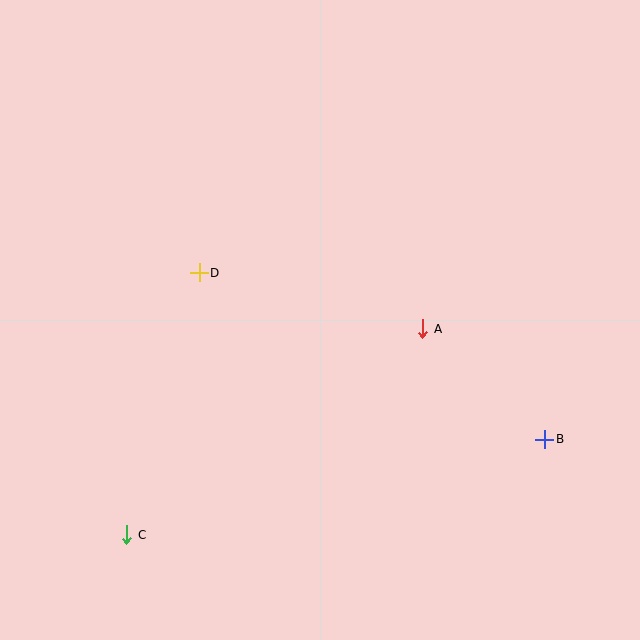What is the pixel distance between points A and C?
The distance between A and C is 360 pixels.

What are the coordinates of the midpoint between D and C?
The midpoint between D and C is at (163, 404).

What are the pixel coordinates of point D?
Point D is at (199, 273).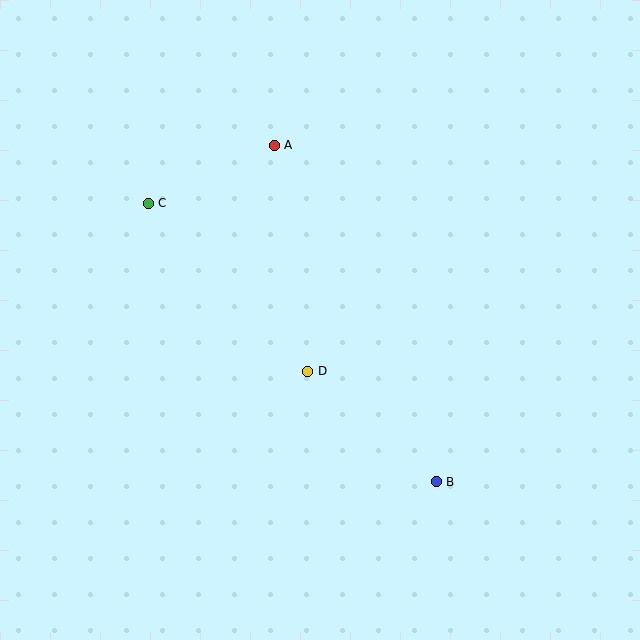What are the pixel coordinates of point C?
Point C is at (148, 203).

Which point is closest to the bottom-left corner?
Point D is closest to the bottom-left corner.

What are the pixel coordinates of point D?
Point D is at (308, 371).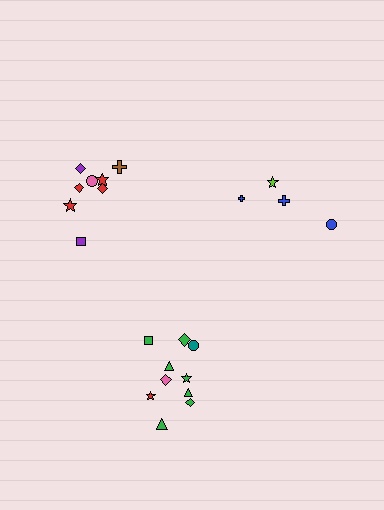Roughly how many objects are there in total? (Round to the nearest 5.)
Roughly 20 objects in total.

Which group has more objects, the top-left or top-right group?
The top-left group.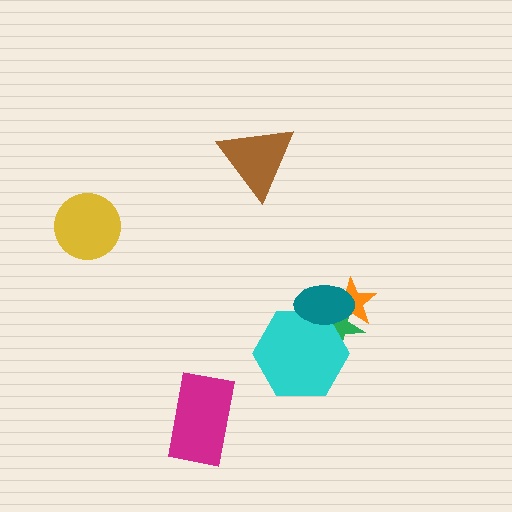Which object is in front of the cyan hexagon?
The teal ellipse is in front of the cyan hexagon.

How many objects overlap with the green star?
3 objects overlap with the green star.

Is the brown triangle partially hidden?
No, no other shape covers it.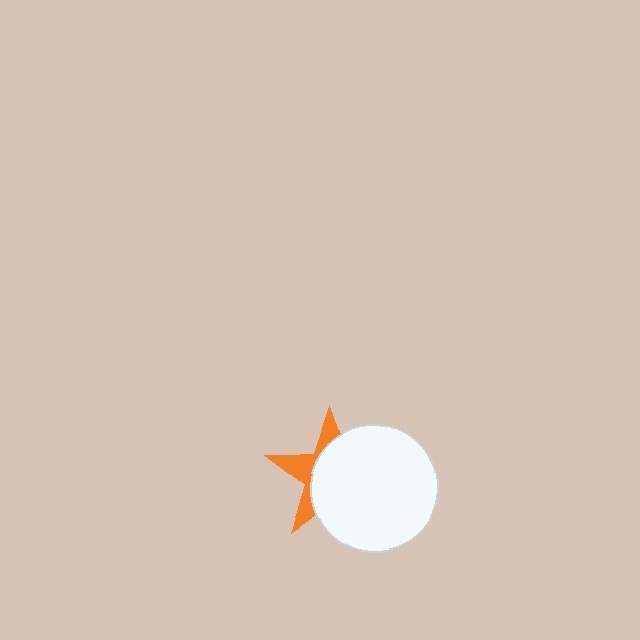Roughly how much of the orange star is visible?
A small part of it is visible (roughly 33%).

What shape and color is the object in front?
The object in front is a white circle.